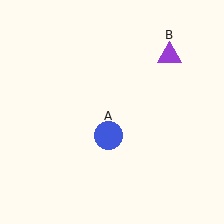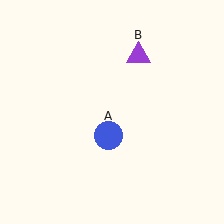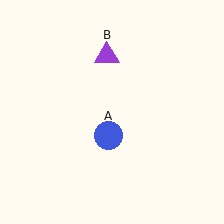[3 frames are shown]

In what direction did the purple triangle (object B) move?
The purple triangle (object B) moved left.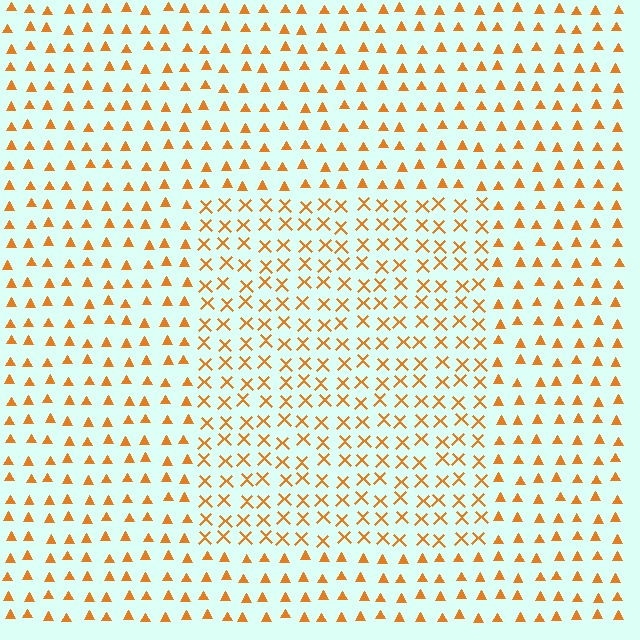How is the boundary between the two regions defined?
The boundary is defined by a change in element shape: X marks inside vs. triangles outside. All elements share the same color and spacing.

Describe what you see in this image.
The image is filled with small orange elements arranged in a uniform grid. A rectangle-shaped region contains X marks, while the surrounding area contains triangles. The boundary is defined purely by the change in element shape.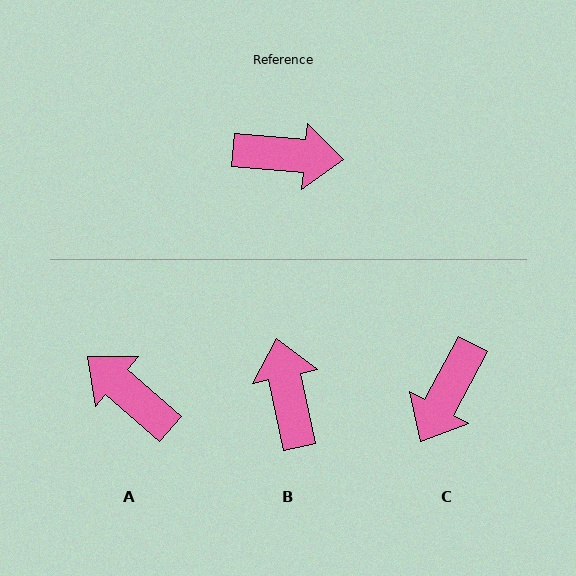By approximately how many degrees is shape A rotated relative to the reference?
Approximately 144 degrees counter-clockwise.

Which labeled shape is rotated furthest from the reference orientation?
A, about 144 degrees away.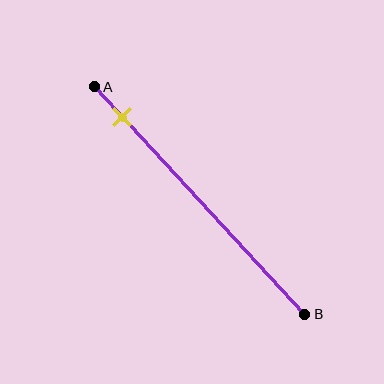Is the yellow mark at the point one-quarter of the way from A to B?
No, the mark is at about 15% from A, not at the 25% one-quarter point.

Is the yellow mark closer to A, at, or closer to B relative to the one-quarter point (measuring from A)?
The yellow mark is closer to point A than the one-quarter point of segment AB.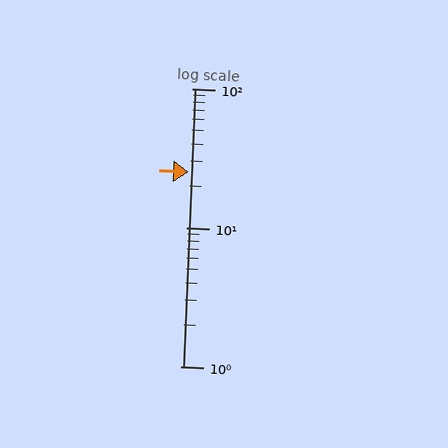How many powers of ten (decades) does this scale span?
The scale spans 2 decades, from 1 to 100.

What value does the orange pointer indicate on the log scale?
The pointer indicates approximately 25.